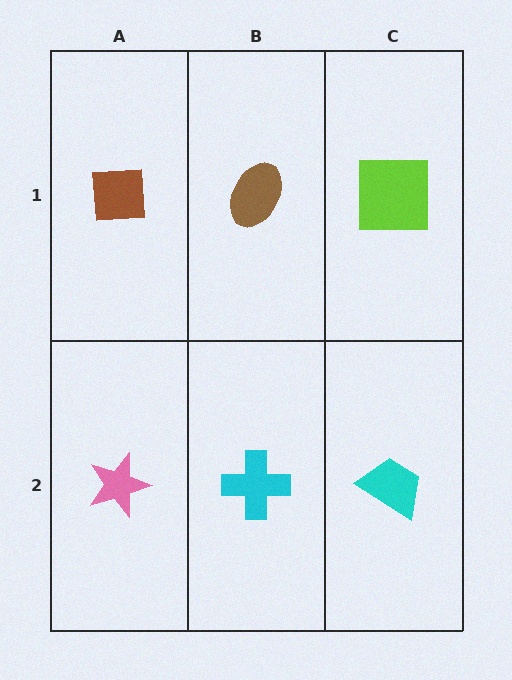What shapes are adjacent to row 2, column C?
A lime square (row 1, column C), a cyan cross (row 2, column B).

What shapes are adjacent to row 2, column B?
A brown ellipse (row 1, column B), a pink star (row 2, column A), a cyan trapezoid (row 2, column C).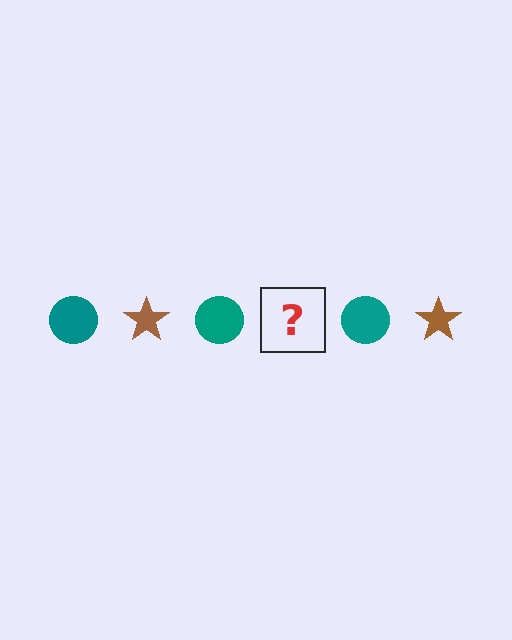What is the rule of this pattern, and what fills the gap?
The rule is that the pattern alternates between teal circle and brown star. The gap should be filled with a brown star.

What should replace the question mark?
The question mark should be replaced with a brown star.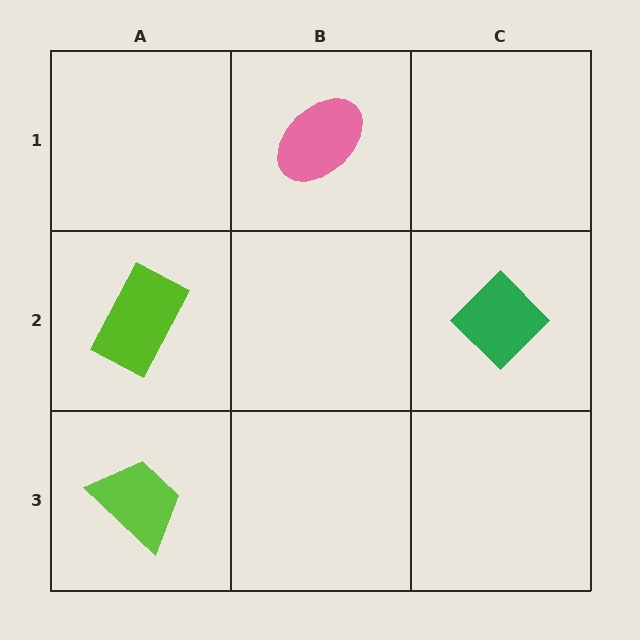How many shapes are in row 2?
2 shapes.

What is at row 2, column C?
A green diamond.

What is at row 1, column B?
A pink ellipse.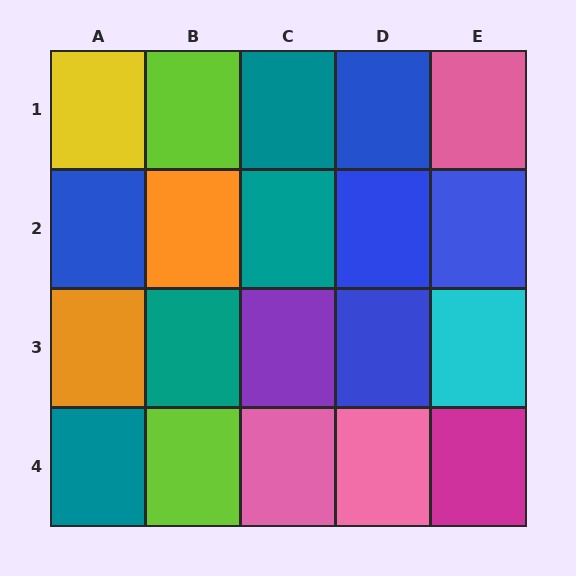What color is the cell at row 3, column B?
Teal.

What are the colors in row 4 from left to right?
Teal, lime, pink, pink, magenta.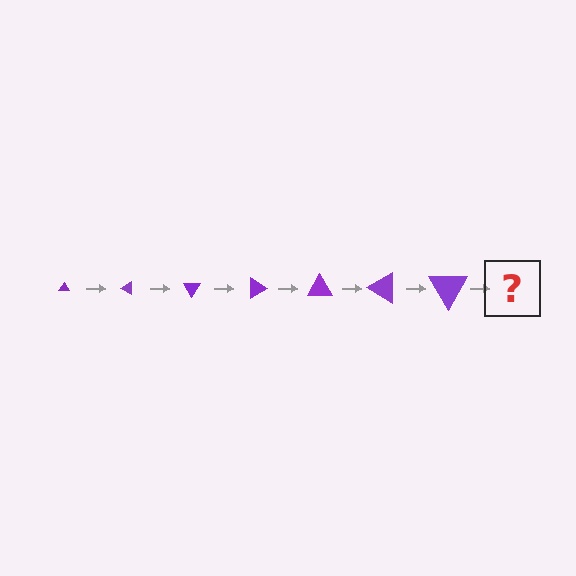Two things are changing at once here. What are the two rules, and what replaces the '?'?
The two rules are that the triangle grows larger each step and it rotates 30 degrees each step. The '?' should be a triangle, larger than the previous one and rotated 210 degrees from the start.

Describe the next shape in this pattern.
It should be a triangle, larger than the previous one and rotated 210 degrees from the start.